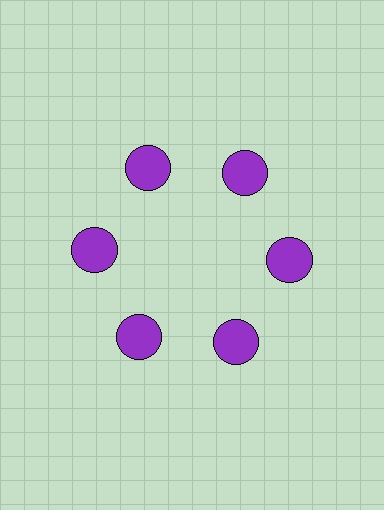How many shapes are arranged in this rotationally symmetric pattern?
There are 6 shapes, arranged in 6 groups of 1.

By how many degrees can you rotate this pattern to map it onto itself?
The pattern maps onto itself every 60 degrees of rotation.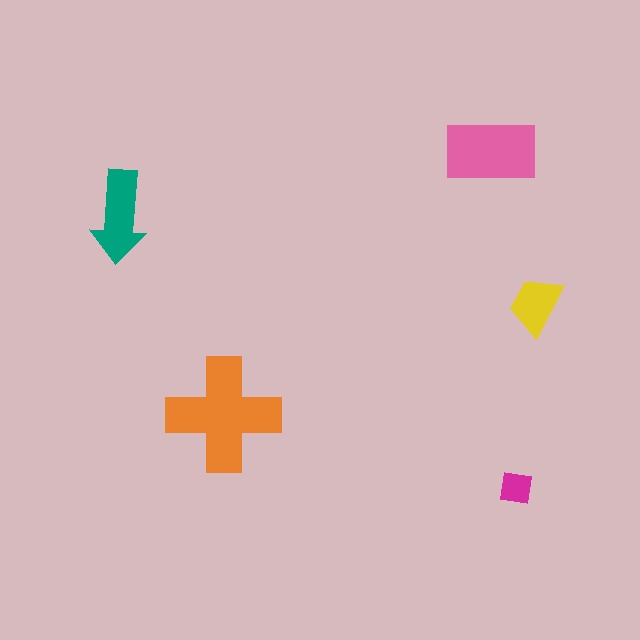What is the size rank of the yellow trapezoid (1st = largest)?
4th.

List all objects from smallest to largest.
The magenta square, the yellow trapezoid, the teal arrow, the pink rectangle, the orange cross.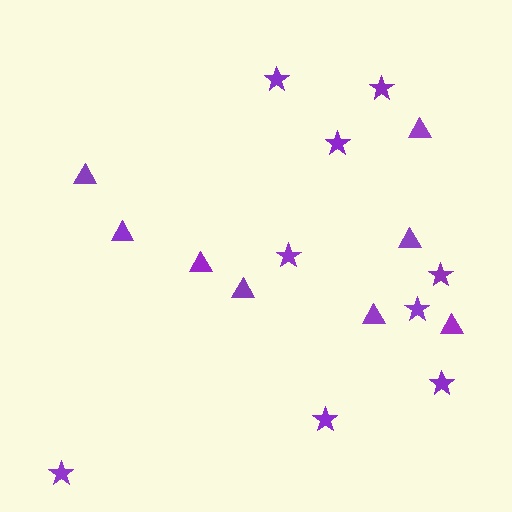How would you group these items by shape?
There are 2 groups: one group of stars (9) and one group of triangles (8).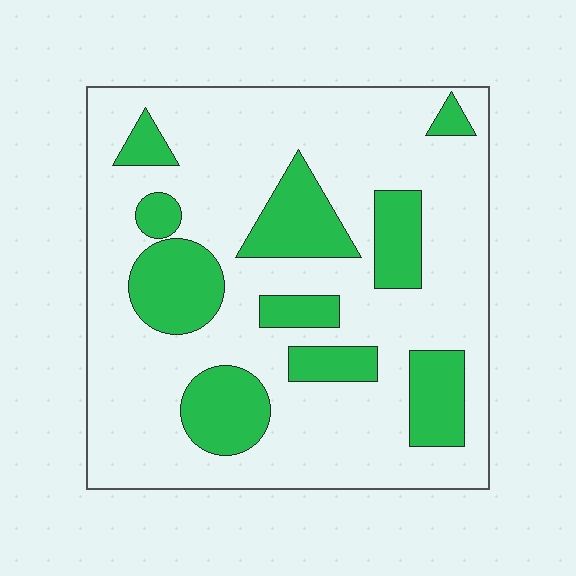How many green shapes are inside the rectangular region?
10.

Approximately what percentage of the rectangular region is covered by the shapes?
Approximately 25%.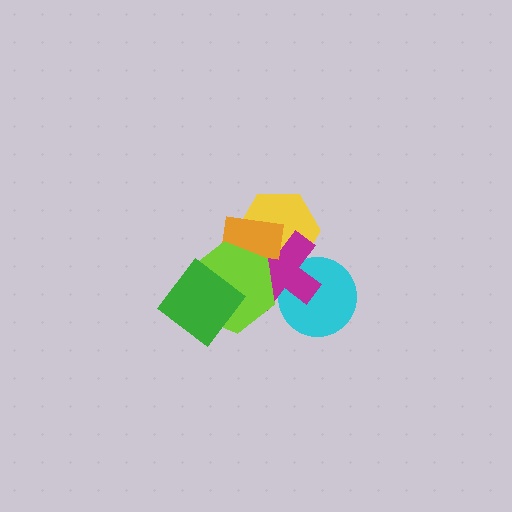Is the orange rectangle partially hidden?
Yes, it is partially covered by another shape.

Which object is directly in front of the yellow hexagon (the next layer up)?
The magenta cross is directly in front of the yellow hexagon.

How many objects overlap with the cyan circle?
1 object overlaps with the cyan circle.